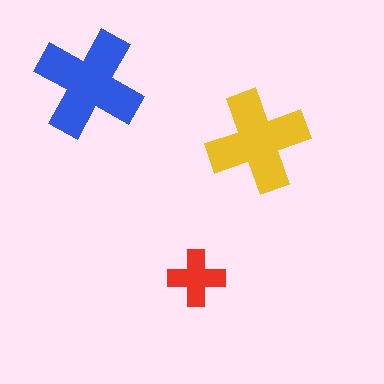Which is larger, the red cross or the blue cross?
The blue one.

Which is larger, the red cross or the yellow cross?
The yellow one.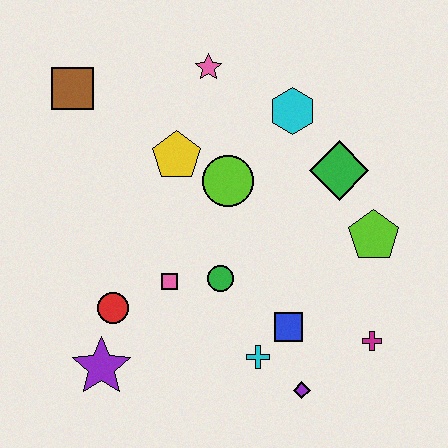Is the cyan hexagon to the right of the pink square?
Yes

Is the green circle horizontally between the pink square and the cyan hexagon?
Yes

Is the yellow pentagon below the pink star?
Yes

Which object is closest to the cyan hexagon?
The green diamond is closest to the cyan hexagon.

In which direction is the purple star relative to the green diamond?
The purple star is to the left of the green diamond.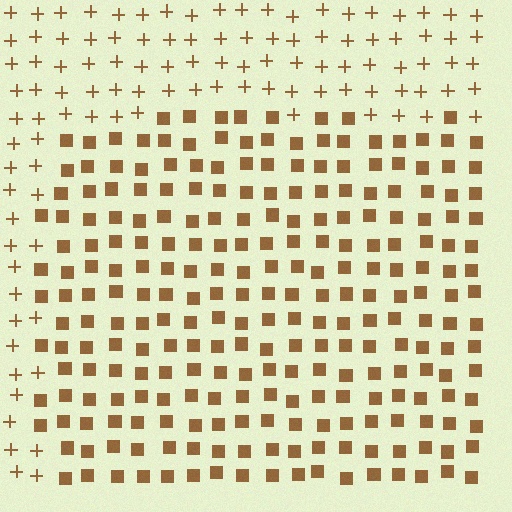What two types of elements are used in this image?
The image uses squares inside the rectangle region and plus signs outside it.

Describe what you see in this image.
The image is filled with small brown elements arranged in a uniform grid. A rectangle-shaped region contains squares, while the surrounding area contains plus signs. The boundary is defined purely by the change in element shape.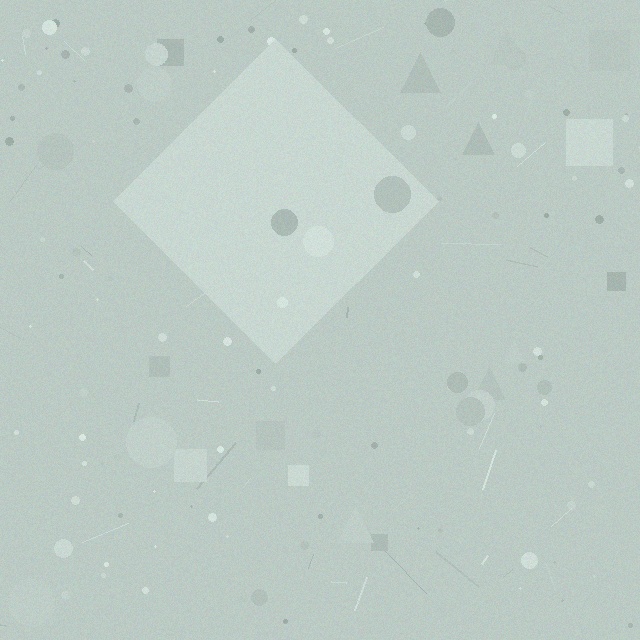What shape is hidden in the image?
A diamond is hidden in the image.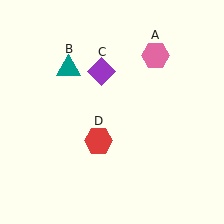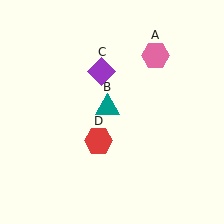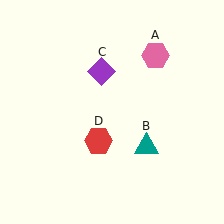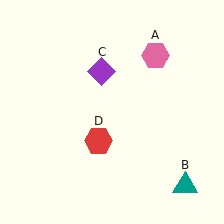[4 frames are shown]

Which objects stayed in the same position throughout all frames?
Pink hexagon (object A) and purple diamond (object C) and red hexagon (object D) remained stationary.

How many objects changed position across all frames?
1 object changed position: teal triangle (object B).